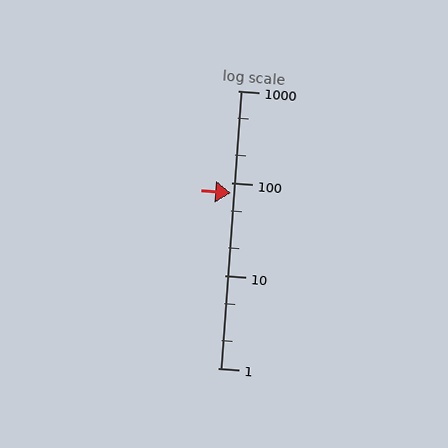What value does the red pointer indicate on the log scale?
The pointer indicates approximately 78.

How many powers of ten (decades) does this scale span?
The scale spans 3 decades, from 1 to 1000.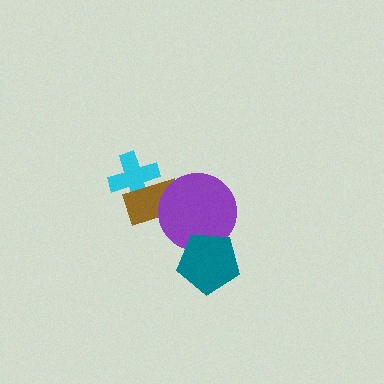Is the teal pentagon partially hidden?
No, no other shape covers it.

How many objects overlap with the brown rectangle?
2 objects overlap with the brown rectangle.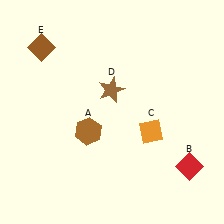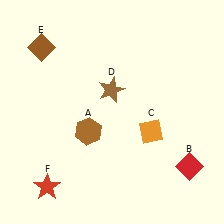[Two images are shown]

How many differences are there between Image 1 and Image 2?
There is 1 difference between the two images.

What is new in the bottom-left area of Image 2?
A red star (F) was added in the bottom-left area of Image 2.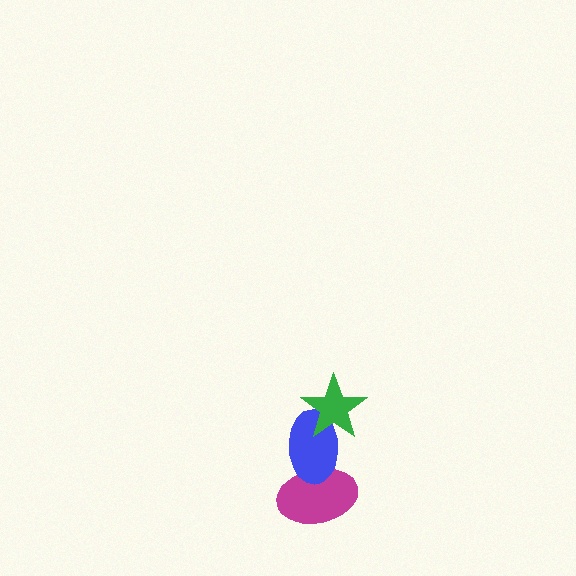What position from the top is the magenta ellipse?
The magenta ellipse is 3rd from the top.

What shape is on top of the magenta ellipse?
The blue ellipse is on top of the magenta ellipse.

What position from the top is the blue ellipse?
The blue ellipse is 2nd from the top.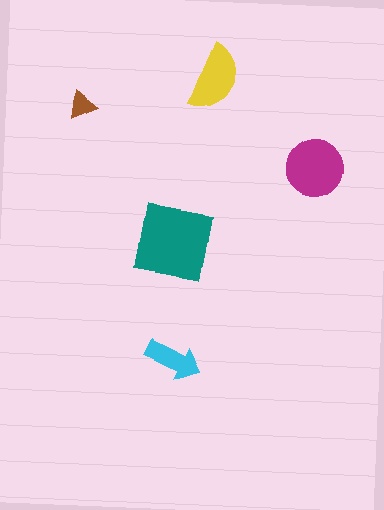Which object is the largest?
The teal square.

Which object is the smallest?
The brown triangle.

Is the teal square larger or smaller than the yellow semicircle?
Larger.